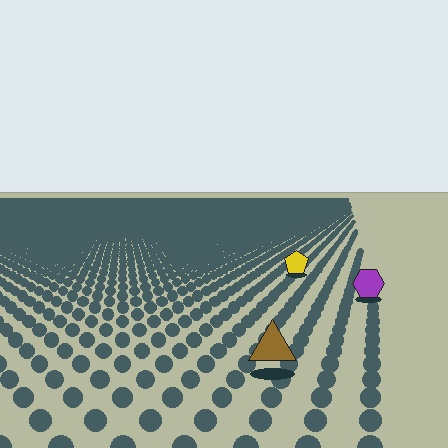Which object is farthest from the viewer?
The yellow pentagon is farthest from the viewer. It appears smaller and the ground texture around it is denser.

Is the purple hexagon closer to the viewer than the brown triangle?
No. The brown triangle is closer — you can tell from the texture gradient: the ground texture is coarser near it.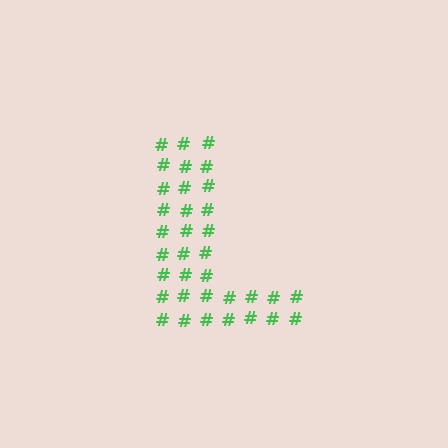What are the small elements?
The small elements are hash symbols.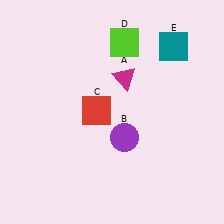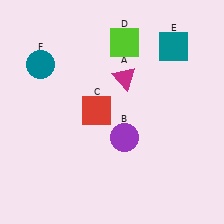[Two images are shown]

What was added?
A teal circle (F) was added in Image 2.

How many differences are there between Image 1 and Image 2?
There is 1 difference between the two images.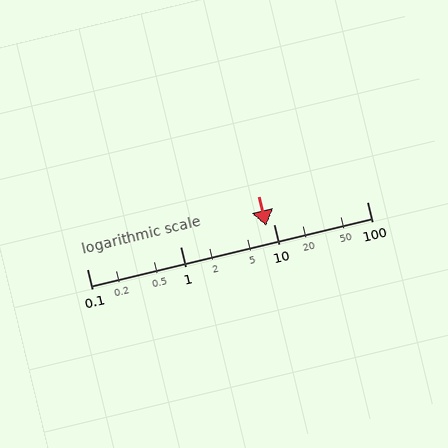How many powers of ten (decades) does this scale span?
The scale spans 3 decades, from 0.1 to 100.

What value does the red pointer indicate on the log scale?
The pointer indicates approximately 8.4.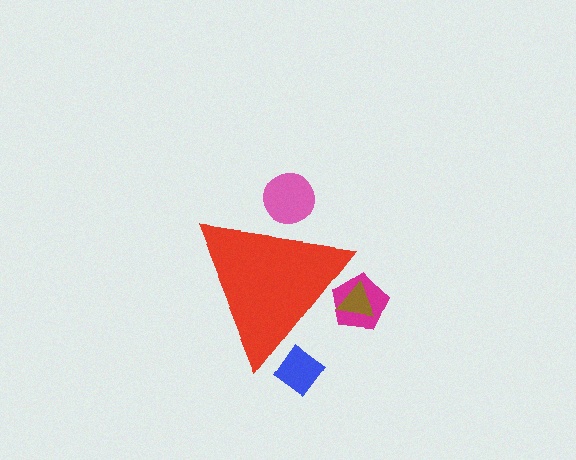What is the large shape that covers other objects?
A red triangle.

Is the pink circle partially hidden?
Yes, the pink circle is partially hidden behind the red triangle.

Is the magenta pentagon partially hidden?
Yes, the magenta pentagon is partially hidden behind the red triangle.